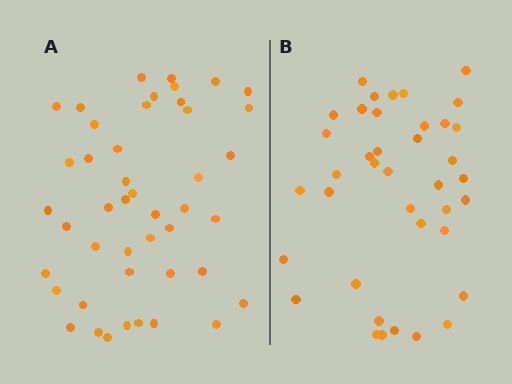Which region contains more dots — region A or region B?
Region A (the left region) has more dots.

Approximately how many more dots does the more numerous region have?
Region A has about 6 more dots than region B.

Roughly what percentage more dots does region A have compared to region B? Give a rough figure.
About 15% more.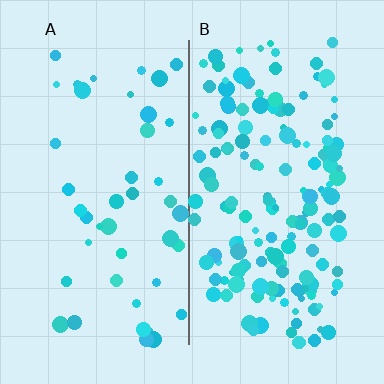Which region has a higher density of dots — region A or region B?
B (the right).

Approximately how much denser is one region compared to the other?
Approximately 3.8× — region B over region A.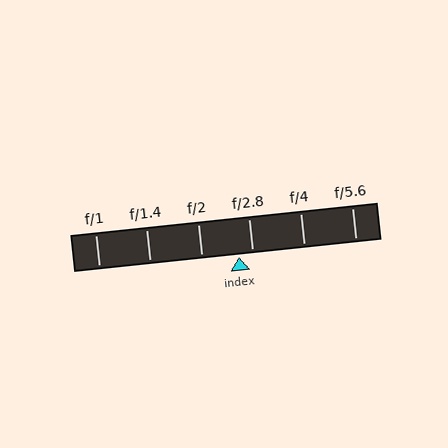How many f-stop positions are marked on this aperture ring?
There are 6 f-stop positions marked.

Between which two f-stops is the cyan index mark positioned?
The index mark is between f/2 and f/2.8.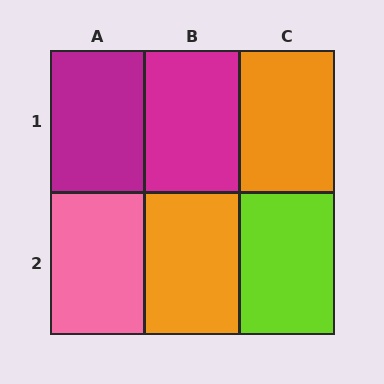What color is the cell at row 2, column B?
Orange.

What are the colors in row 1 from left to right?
Magenta, magenta, orange.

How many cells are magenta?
2 cells are magenta.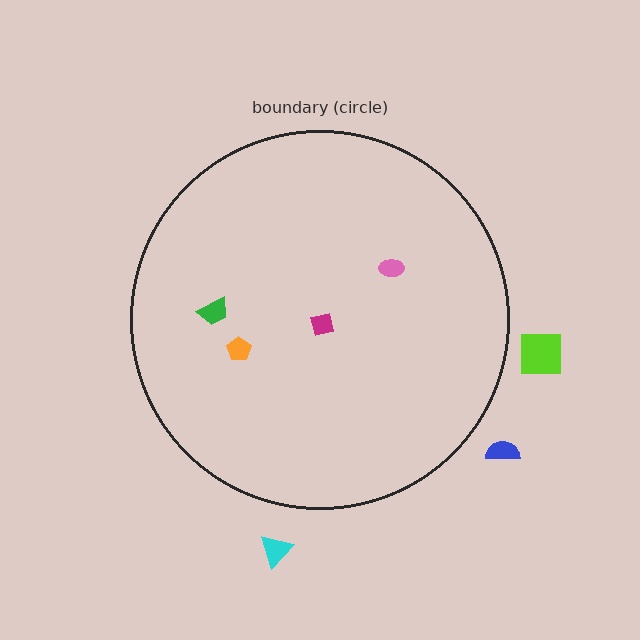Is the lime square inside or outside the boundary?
Outside.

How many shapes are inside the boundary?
4 inside, 3 outside.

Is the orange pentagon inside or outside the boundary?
Inside.